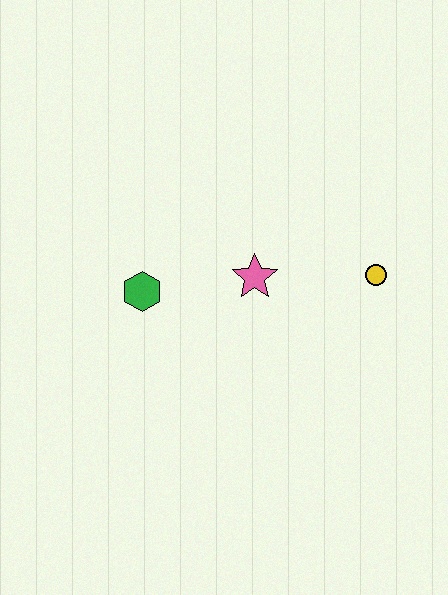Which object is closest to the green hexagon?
The pink star is closest to the green hexagon.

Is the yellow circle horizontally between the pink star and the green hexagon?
No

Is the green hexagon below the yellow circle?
Yes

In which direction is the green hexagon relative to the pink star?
The green hexagon is to the left of the pink star.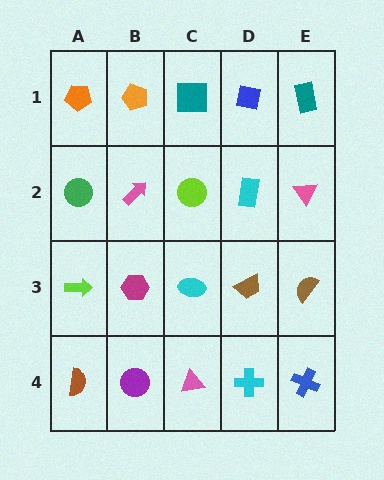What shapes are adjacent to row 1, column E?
A pink triangle (row 2, column E), a blue square (row 1, column D).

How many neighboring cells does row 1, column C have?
3.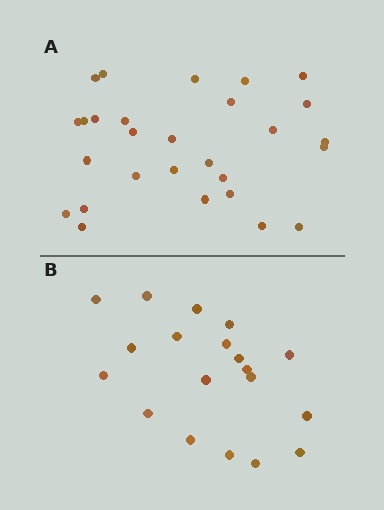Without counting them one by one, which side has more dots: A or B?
Region A (the top region) has more dots.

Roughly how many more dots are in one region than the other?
Region A has roughly 8 or so more dots than region B.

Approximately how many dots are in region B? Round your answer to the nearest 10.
About 20 dots. (The exact count is 19, which rounds to 20.)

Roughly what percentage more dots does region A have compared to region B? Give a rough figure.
About 45% more.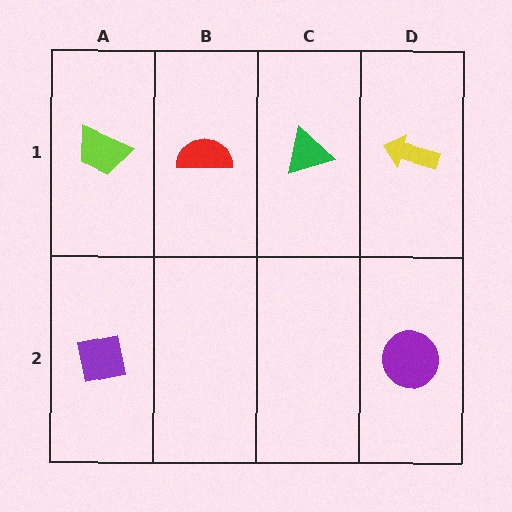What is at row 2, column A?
A purple square.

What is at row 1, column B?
A red semicircle.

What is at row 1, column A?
A lime trapezoid.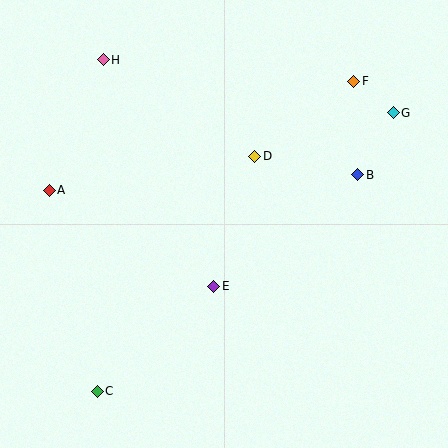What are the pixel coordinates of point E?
Point E is at (214, 286).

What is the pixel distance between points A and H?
The distance between A and H is 141 pixels.